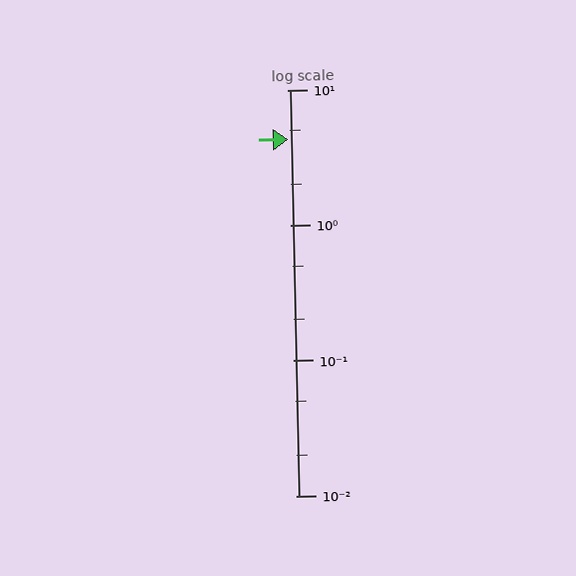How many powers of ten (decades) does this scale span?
The scale spans 3 decades, from 0.01 to 10.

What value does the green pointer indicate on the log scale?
The pointer indicates approximately 4.3.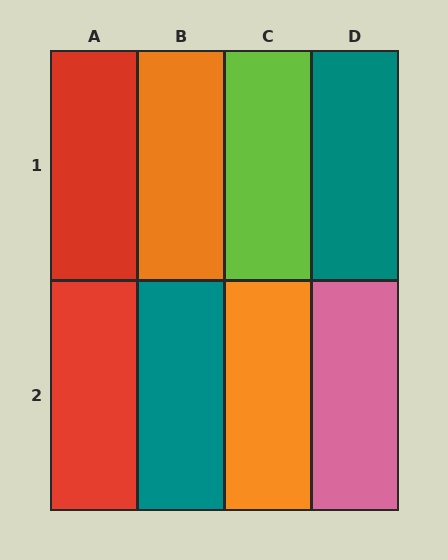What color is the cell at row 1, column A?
Red.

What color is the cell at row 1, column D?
Teal.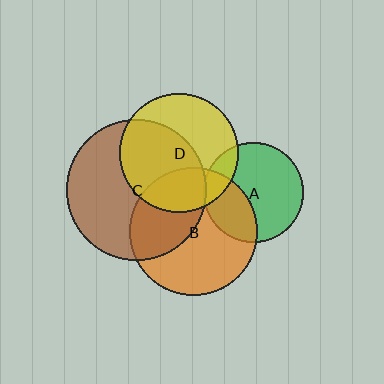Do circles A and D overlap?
Yes.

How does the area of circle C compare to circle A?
Approximately 2.0 times.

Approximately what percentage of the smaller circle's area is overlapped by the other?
Approximately 15%.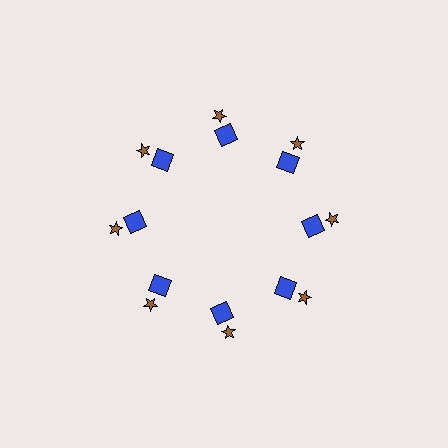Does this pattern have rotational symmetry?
Yes, this pattern has 8-fold rotational symmetry. It looks the same after rotating 45 degrees around the center.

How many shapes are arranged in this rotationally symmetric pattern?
There are 16 shapes, arranged in 8 groups of 2.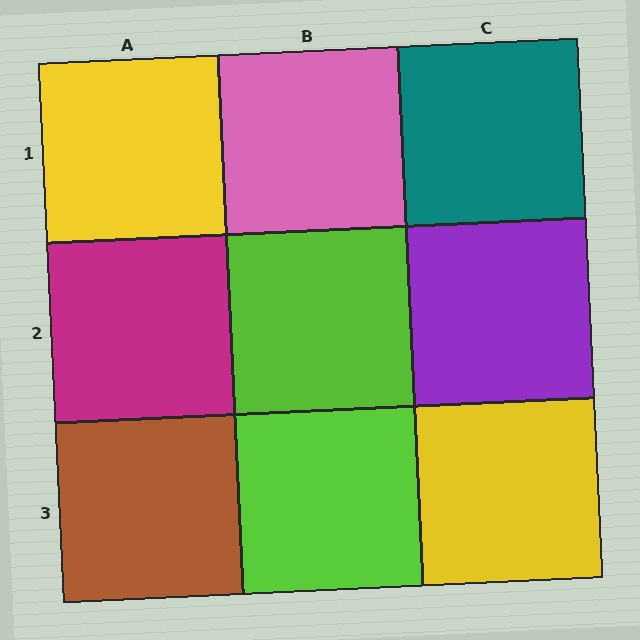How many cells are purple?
1 cell is purple.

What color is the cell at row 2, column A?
Magenta.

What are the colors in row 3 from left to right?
Brown, lime, yellow.